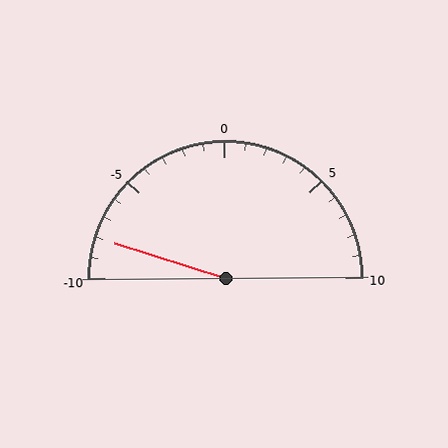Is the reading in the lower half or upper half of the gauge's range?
The reading is in the lower half of the range (-10 to 10).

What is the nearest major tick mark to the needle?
The nearest major tick mark is -10.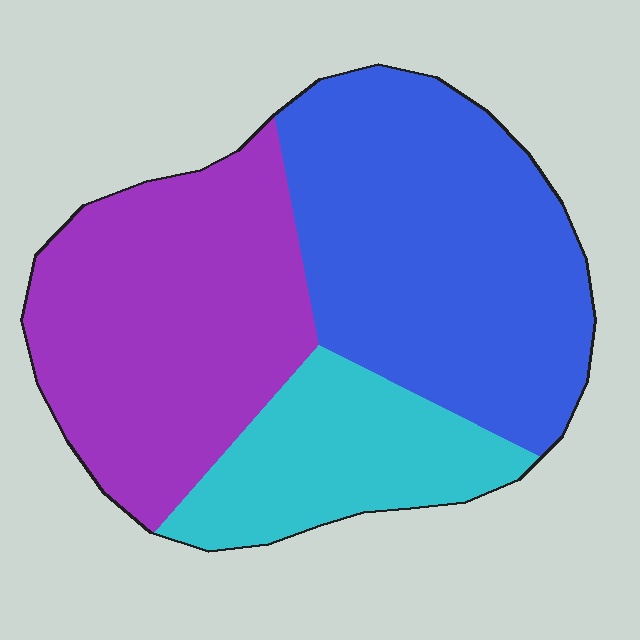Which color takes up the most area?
Blue, at roughly 40%.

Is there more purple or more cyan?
Purple.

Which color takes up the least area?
Cyan, at roughly 20%.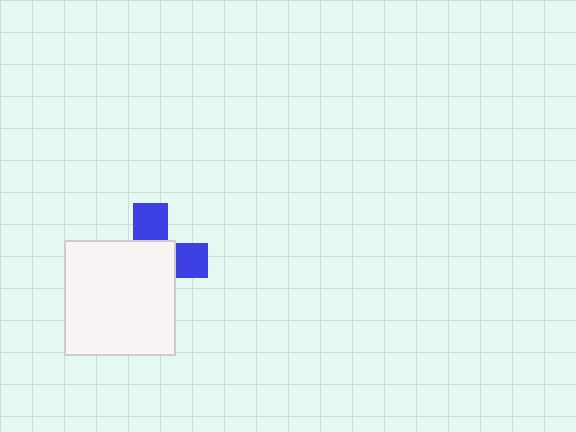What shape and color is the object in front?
The object in front is a white rectangle.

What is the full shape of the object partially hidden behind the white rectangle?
The partially hidden object is a blue cross.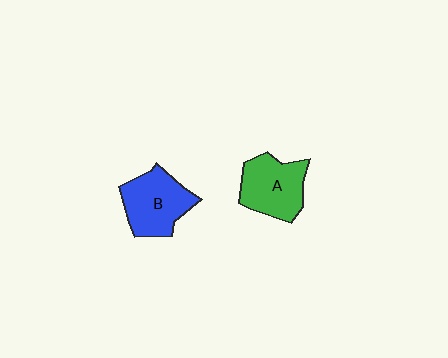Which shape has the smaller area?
Shape A (green).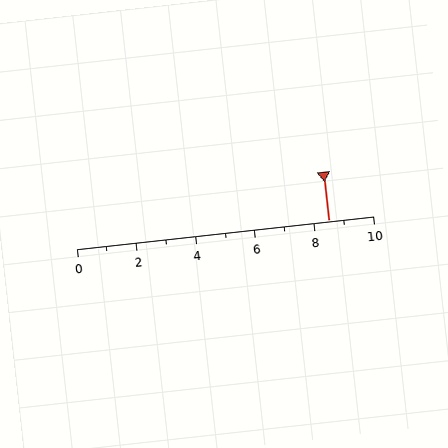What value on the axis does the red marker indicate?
The marker indicates approximately 8.5.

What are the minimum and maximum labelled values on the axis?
The axis runs from 0 to 10.